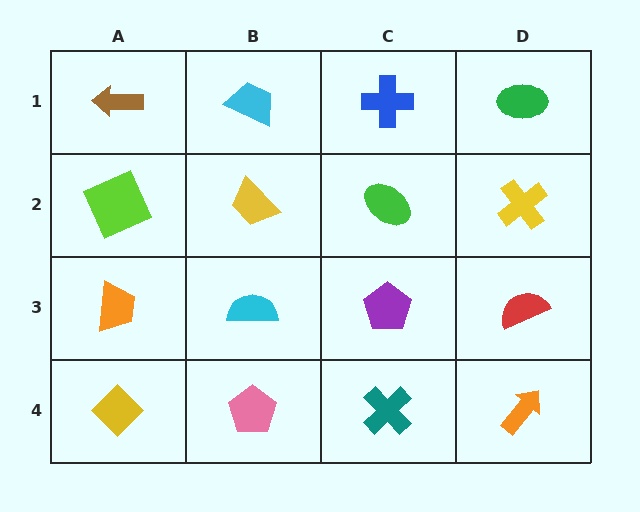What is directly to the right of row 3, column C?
A red semicircle.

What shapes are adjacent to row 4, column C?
A purple pentagon (row 3, column C), a pink pentagon (row 4, column B), an orange arrow (row 4, column D).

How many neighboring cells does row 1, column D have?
2.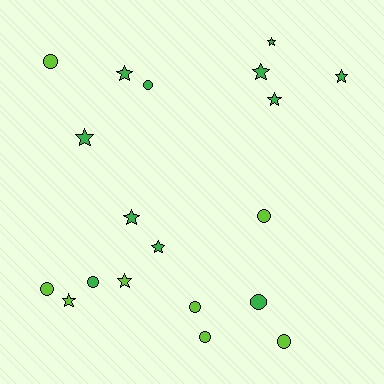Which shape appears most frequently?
Star, with 10 objects.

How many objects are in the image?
There are 19 objects.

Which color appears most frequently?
Green, with 11 objects.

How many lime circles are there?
There are 6 lime circles.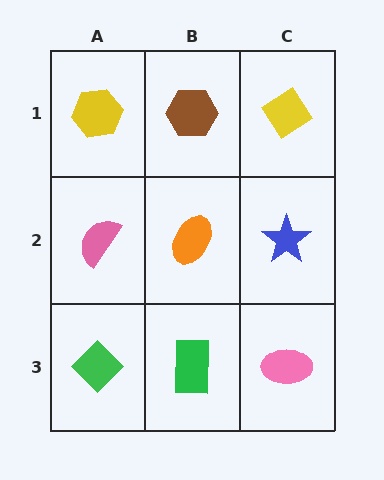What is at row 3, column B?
A green rectangle.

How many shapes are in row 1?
3 shapes.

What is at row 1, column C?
A yellow diamond.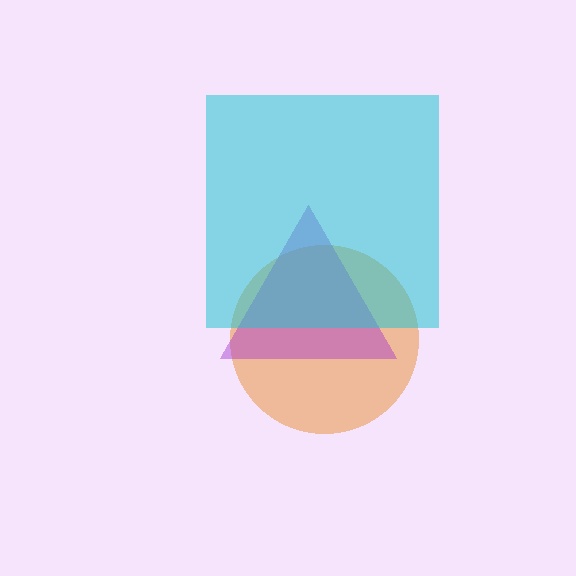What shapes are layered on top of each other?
The layered shapes are: an orange circle, a purple triangle, a cyan square.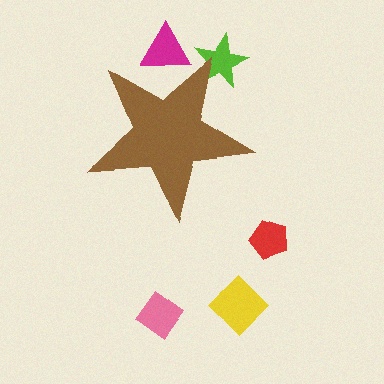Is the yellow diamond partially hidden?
No, the yellow diamond is fully visible.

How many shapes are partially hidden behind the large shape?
2 shapes are partially hidden.